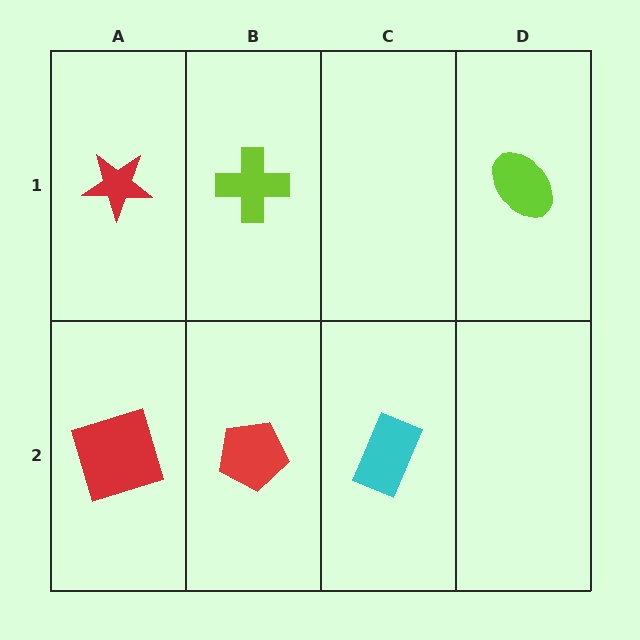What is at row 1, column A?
A red star.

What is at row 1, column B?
A lime cross.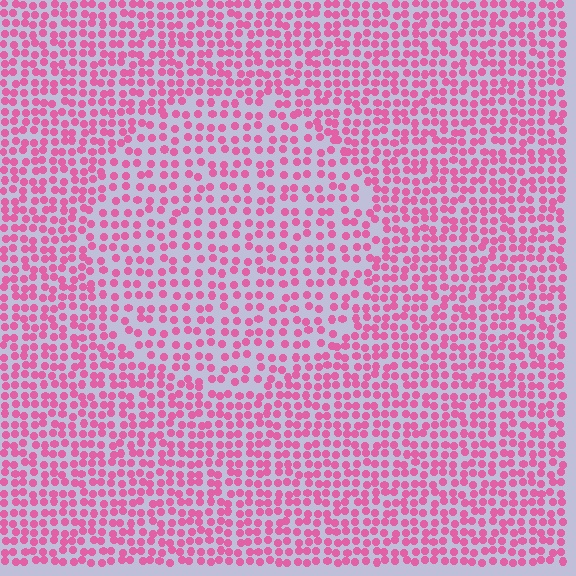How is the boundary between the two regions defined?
The boundary is defined by a change in element density (approximately 1.5x ratio). All elements are the same color, size, and shape.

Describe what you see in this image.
The image contains small pink elements arranged at two different densities. A circle-shaped region is visible where the elements are less densely packed than the surrounding area.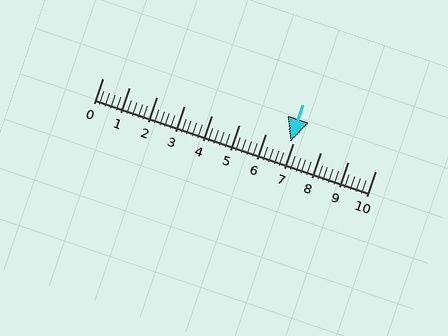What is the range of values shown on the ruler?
The ruler shows values from 0 to 10.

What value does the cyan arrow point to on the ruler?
The cyan arrow points to approximately 6.9.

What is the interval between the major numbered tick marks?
The major tick marks are spaced 1 units apart.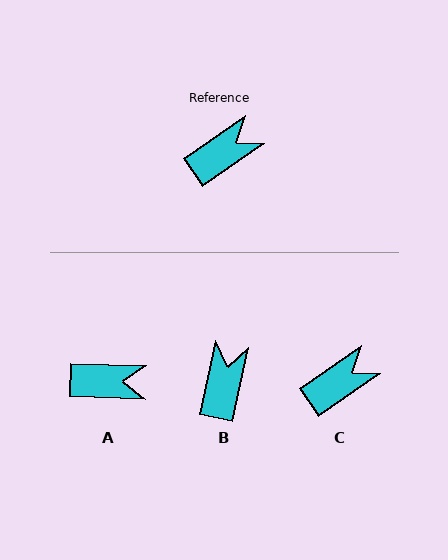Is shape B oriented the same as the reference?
No, it is off by about 44 degrees.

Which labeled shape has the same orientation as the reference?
C.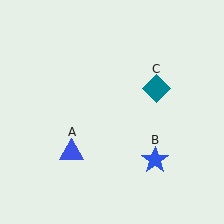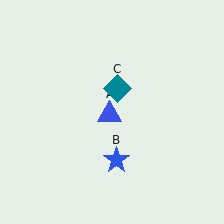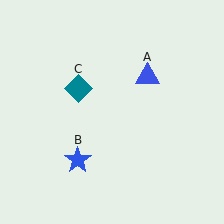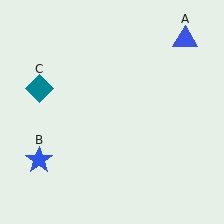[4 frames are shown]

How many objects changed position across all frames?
3 objects changed position: blue triangle (object A), blue star (object B), teal diamond (object C).